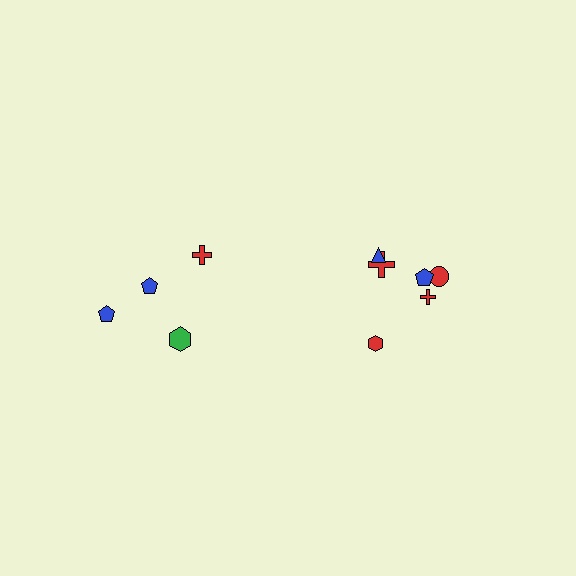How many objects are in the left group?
There are 4 objects.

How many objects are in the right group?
There are 6 objects.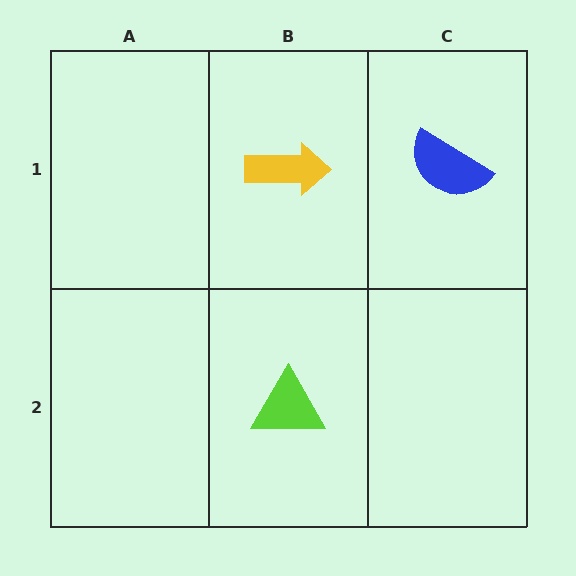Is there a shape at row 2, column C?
No, that cell is empty.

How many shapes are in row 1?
2 shapes.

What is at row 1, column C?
A blue semicircle.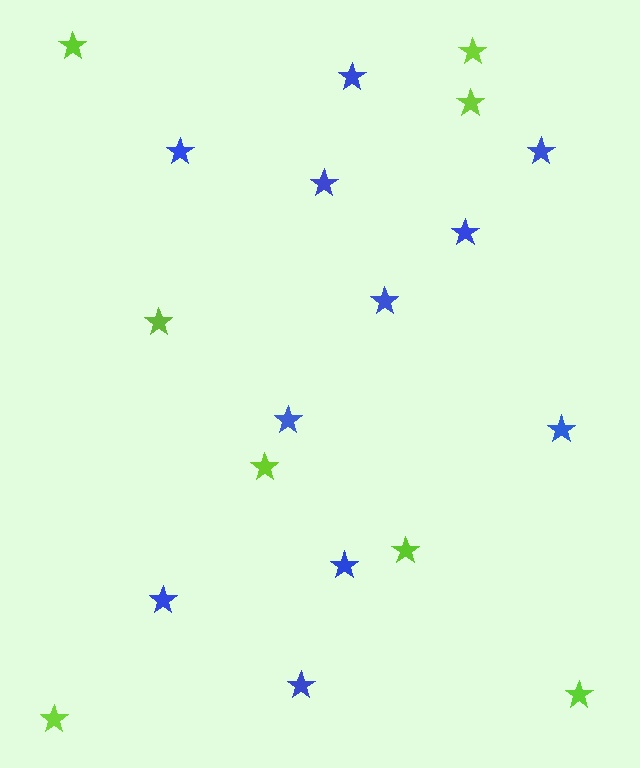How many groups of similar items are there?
There are 2 groups: one group of lime stars (8) and one group of blue stars (11).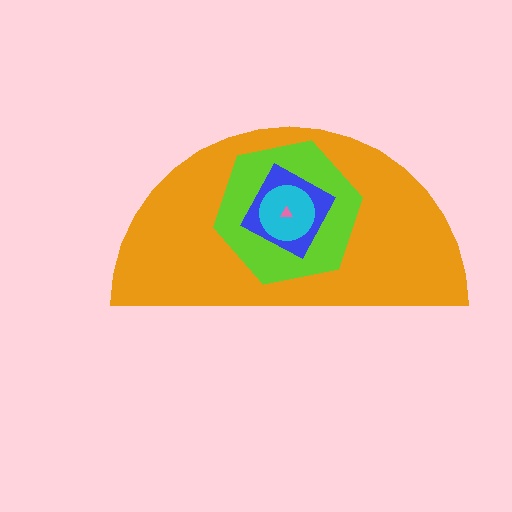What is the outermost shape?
The orange semicircle.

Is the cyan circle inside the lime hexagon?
Yes.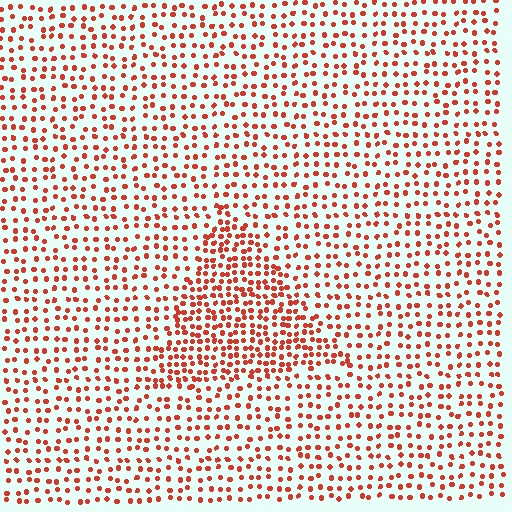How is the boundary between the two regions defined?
The boundary is defined by a change in element density (approximately 1.8x ratio). All elements are the same color, size, and shape.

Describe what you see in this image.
The image contains small red elements arranged at two different densities. A triangle-shaped region is visible where the elements are more densely packed than the surrounding area.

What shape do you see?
I see a triangle.